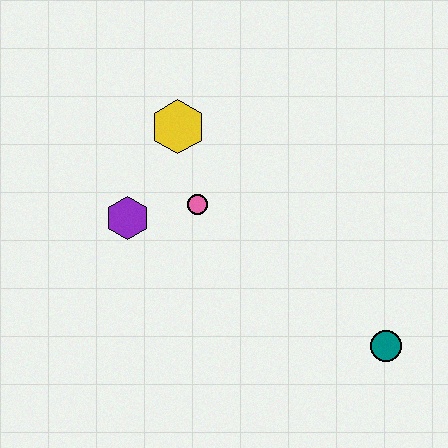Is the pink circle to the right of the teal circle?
No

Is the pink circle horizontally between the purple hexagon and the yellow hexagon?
No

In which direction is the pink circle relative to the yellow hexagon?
The pink circle is below the yellow hexagon.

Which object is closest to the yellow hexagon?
The pink circle is closest to the yellow hexagon.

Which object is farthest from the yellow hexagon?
The teal circle is farthest from the yellow hexagon.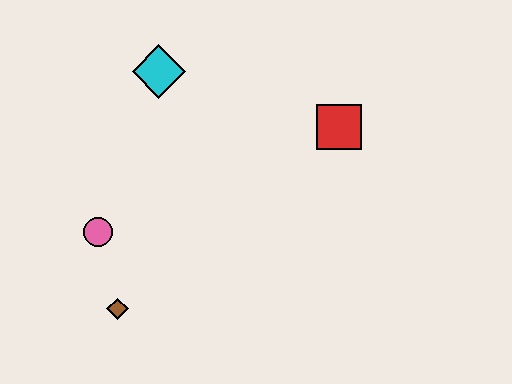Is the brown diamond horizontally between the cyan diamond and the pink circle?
Yes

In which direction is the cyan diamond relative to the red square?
The cyan diamond is to the left of the red square.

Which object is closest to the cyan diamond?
The pink circle is closest to the cyan diamond.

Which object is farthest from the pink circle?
The red square is farthest from the pink circle.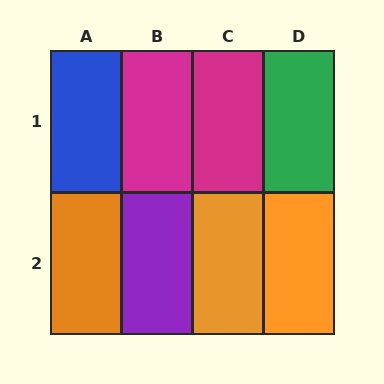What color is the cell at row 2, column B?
Purple.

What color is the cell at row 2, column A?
Orange.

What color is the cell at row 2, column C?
Orange.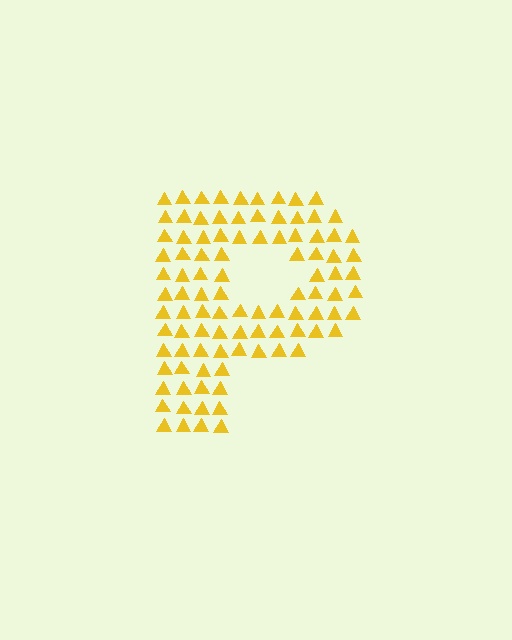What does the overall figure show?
The overall figure shows the letter P.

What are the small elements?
The small elements are triangles.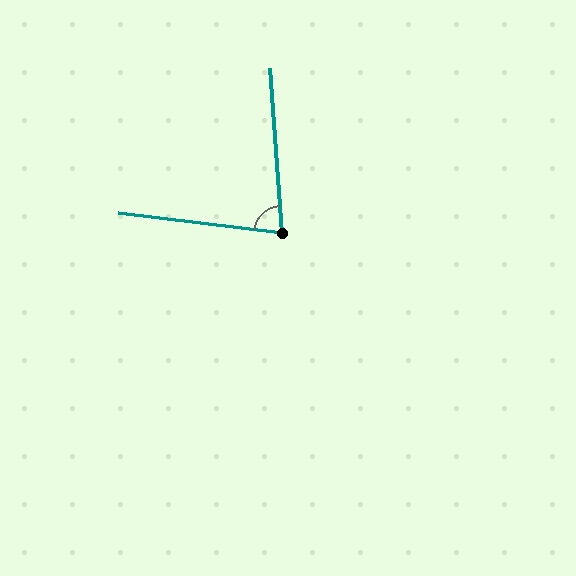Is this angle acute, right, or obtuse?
It is acute.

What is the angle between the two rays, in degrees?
Approximately 79 degrees.